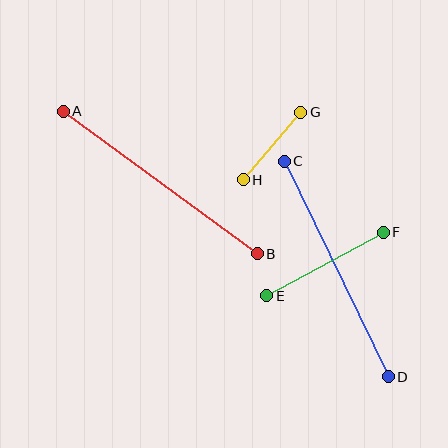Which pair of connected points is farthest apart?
Points A and B are farthest apart.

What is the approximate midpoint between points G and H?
The midpoint is at approximately (272, 146) pixels.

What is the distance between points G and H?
The distance is approximately 88 pixels.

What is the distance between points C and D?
The distance is approximately 239 pixels.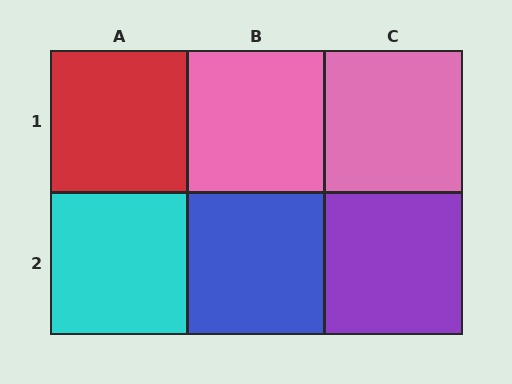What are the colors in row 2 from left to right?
Cyan, blue, purple.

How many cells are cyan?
1 cell is cyan.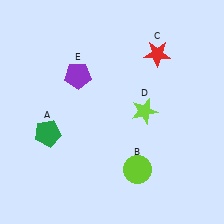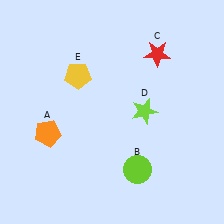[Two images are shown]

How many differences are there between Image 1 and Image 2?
There are 2 differences between the two images.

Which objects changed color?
A changed from green to orange. E changed from purple to yellow.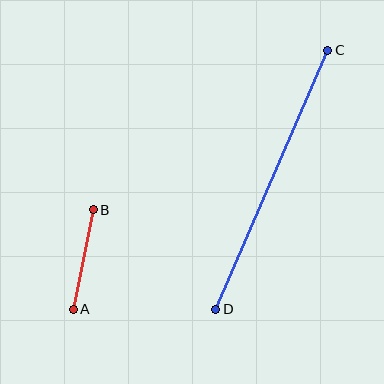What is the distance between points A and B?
The distance is approximately 101 pixels.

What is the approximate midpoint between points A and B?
The midpoint is at approximately (83, 259) pixels.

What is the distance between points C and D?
The distance is approximately 282 pixels.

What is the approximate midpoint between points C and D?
The midpoint is at approximately (272, 180) pixels.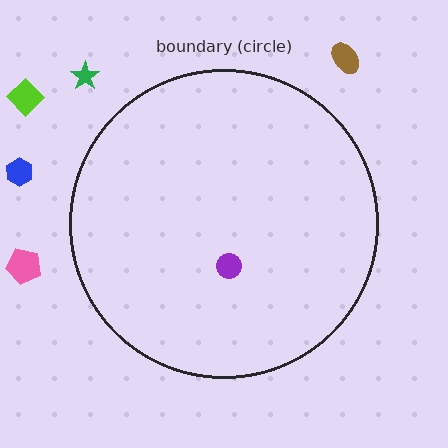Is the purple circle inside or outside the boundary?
Inside.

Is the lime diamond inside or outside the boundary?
Outside.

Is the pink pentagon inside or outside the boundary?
Outside.